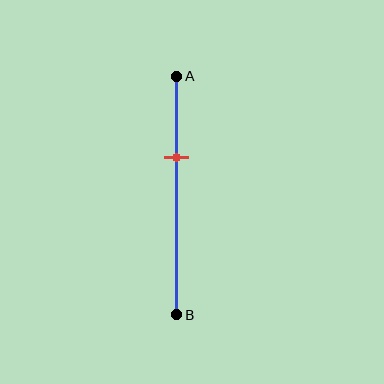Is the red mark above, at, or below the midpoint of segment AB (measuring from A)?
The red mark is above the midpoint of segment AB.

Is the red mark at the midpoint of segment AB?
No, the mark is at about 35% from A, not at the 50% midpoint.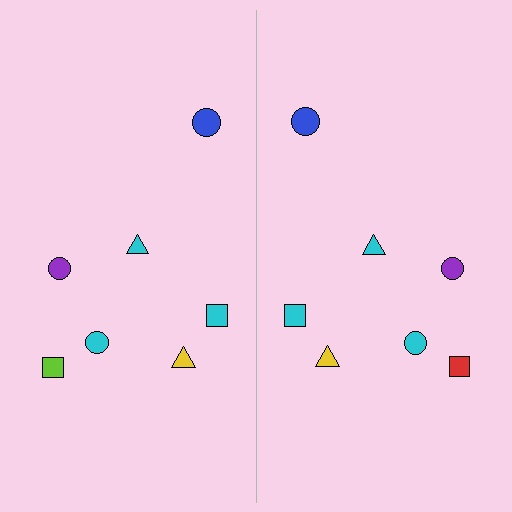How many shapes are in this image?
There are 14 shapes in this image.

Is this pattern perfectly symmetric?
No, the pattern is not perfectly symmetric. The red square on the right side breaks the symmetry — its mirror counterpart is lime.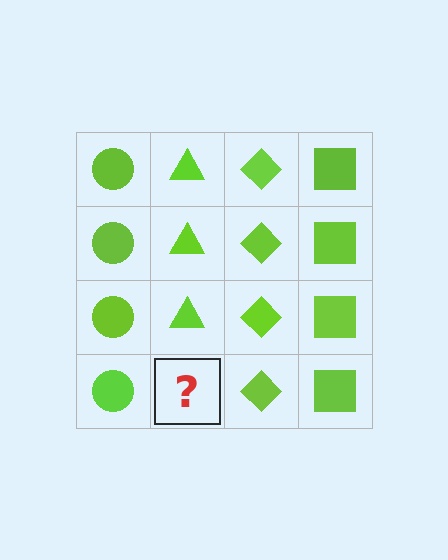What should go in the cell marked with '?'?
The missing cell should contain a lime triangle.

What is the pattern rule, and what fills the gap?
The rule is that each column has a consistent shape. The gap should be filled with a lime triangle.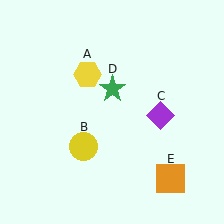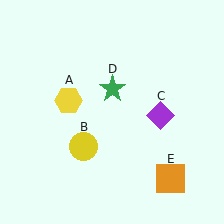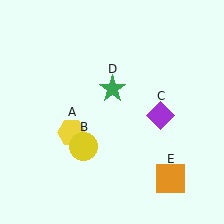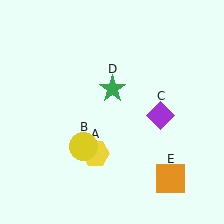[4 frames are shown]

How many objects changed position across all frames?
1 object changed position: yellow hexagon (object A).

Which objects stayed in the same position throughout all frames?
Yellow circle (object B) and purple diamond (object C) and green star (object D) and orange square (object E) remained stationary.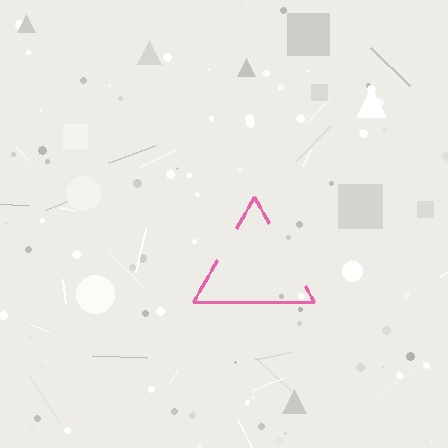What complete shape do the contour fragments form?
The contour fragments form a triangle.